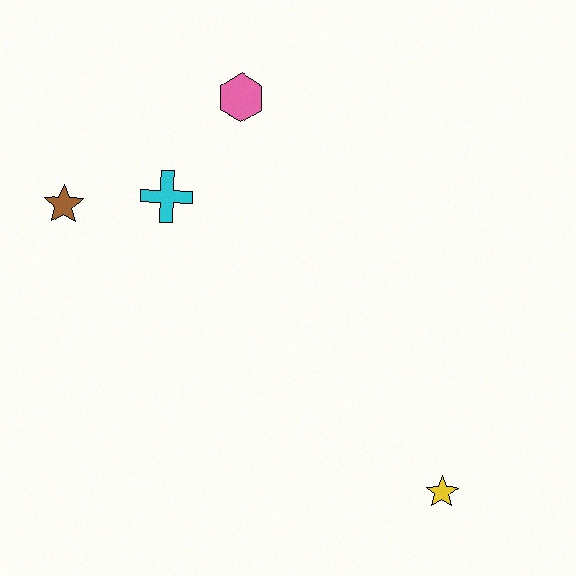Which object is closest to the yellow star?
The cyan cross is closest to the yellow star.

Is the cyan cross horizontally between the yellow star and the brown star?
Yes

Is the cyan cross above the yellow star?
Yes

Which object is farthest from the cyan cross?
The yellow star is farthest from the cyan cross.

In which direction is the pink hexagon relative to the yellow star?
The pink hexagon is above the yellow star.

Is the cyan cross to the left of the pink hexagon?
Yes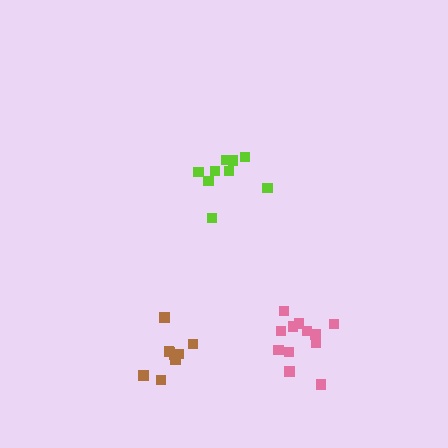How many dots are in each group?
Group 1: 9 dots, Group 2: 9 dots, Group 3: 12 dots (30 total).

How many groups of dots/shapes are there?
There are 3 groups.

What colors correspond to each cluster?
The clusters are colored: brown, lime, pink.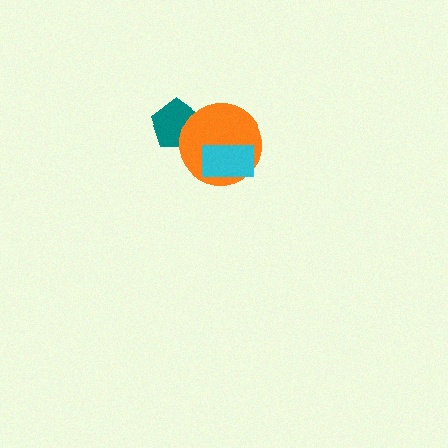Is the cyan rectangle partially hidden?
No, no other shape covers it.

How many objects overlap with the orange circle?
2 objects overlap with the orange circle.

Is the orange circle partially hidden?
Yes, it is partially covered by another shape.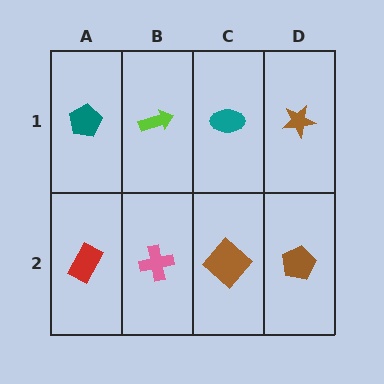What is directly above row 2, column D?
A brown star.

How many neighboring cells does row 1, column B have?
3.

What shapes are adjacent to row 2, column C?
A teal ellipse (row 1, column C), a pink cross (row 2, column B), a brown pentagon (row 2, column D).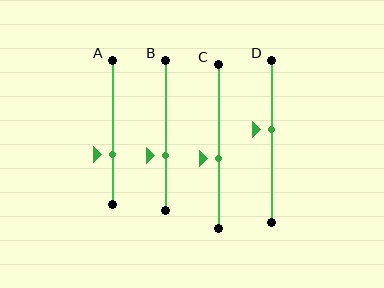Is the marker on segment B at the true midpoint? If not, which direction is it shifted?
No, the marker on segment B is shifted downward by about 13% of the segment length.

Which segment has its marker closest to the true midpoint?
Segment C has its marker closest to the true midpoint.